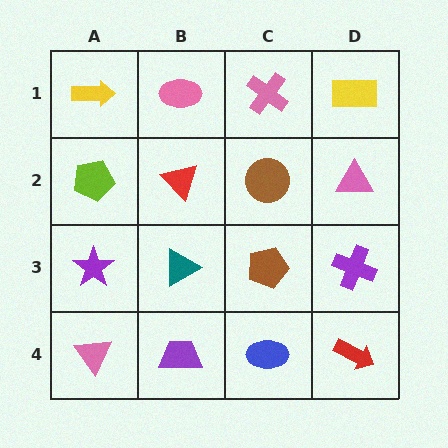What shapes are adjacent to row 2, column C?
A pink cross (row 1, column C), a brown pentagon (row 3, column C), a red triangle (row 2, column B), a pink triangle (row 2, column D).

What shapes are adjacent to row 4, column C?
A brown pentagon (row 3, column C), a purple trapezoid (row 4, column B), a red arrow (row 4, column D).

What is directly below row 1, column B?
A red triangle.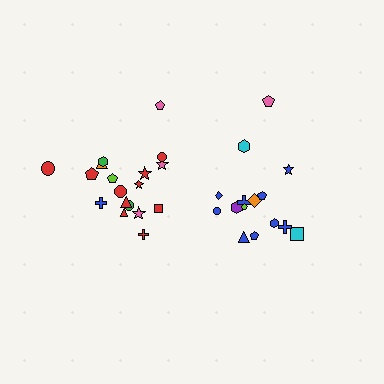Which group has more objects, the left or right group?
The left group.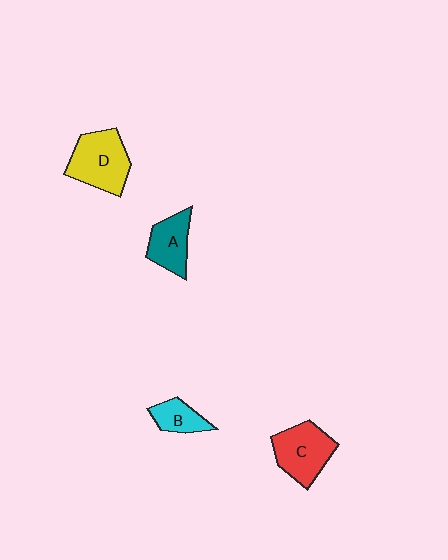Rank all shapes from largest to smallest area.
From largest to smallest: D (yellow), C (red), A (teal), B (cyan).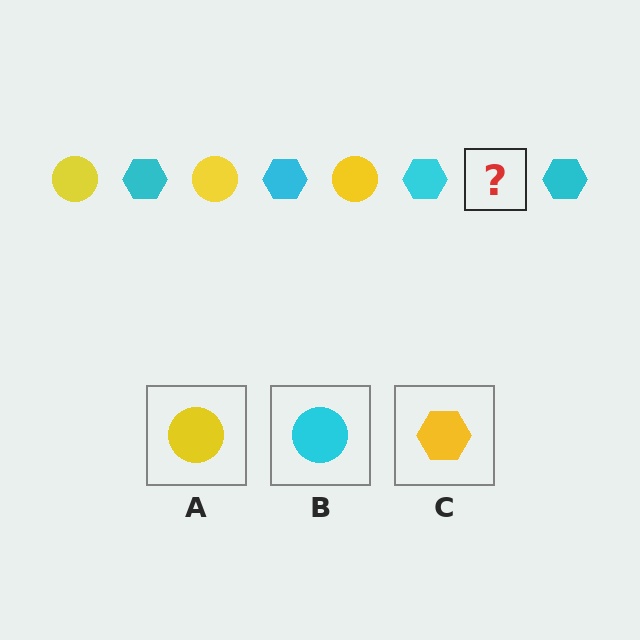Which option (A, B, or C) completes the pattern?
A.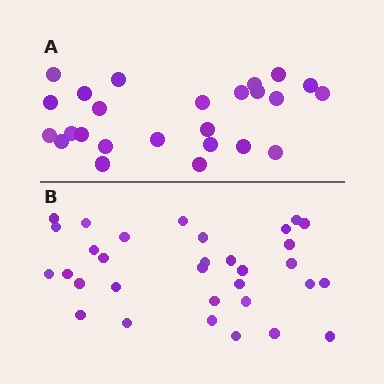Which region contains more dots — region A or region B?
Region B (the bottom region) has more dots.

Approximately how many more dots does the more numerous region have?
Region B has roughly 8 or so more dots than region A.